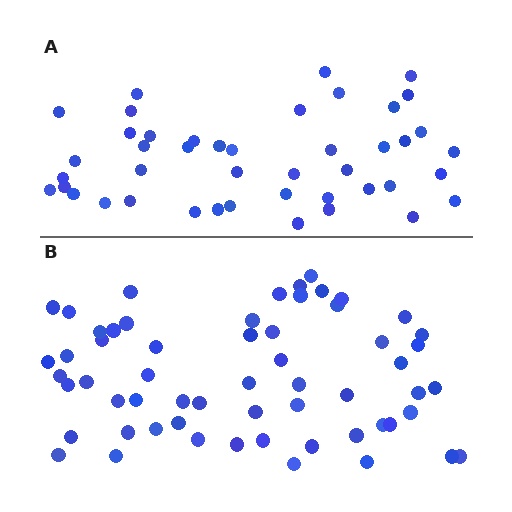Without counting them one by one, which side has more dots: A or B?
Region B (the bottom region) has more dots.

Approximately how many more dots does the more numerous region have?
Region B has approximately 15 more dots than region A.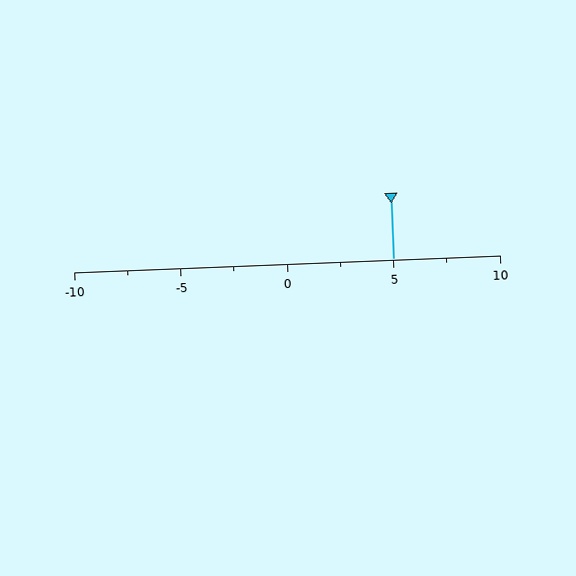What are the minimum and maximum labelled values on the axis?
The axis runs from -10 to 10.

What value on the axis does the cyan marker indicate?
The marker indicates approximately 5.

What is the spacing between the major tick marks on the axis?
The major ticks are spaced 5 apart.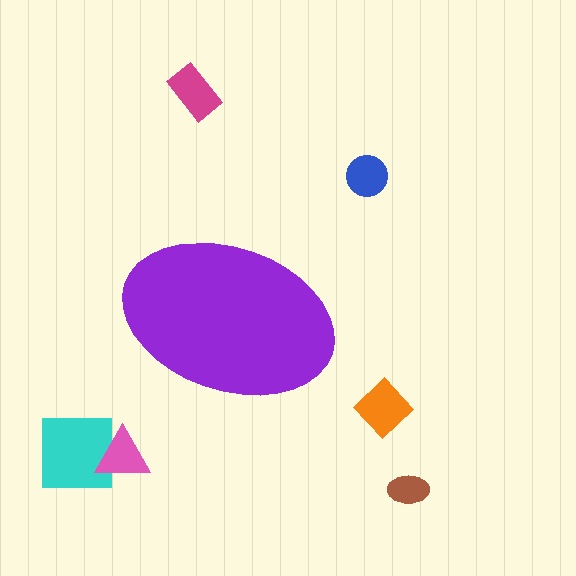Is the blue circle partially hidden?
No, the blue circle is fully visible.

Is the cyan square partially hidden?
No, the cyan square is fully visible.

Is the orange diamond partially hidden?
No, the orange diamond is fully visible.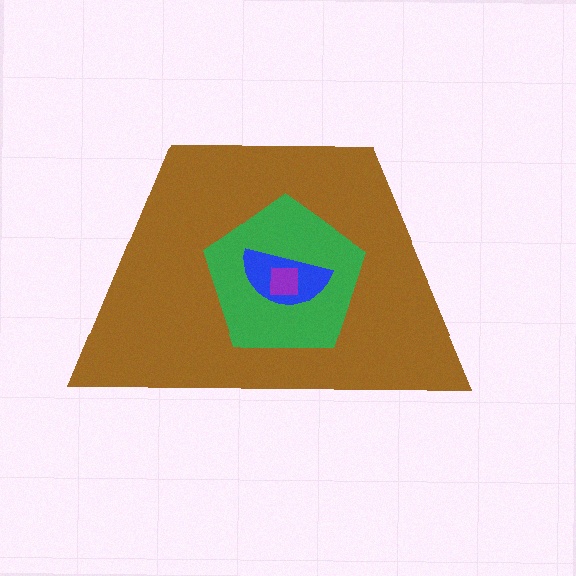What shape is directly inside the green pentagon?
The blue semicircle.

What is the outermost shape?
The brown trapezoid.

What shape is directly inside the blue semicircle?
The purple square.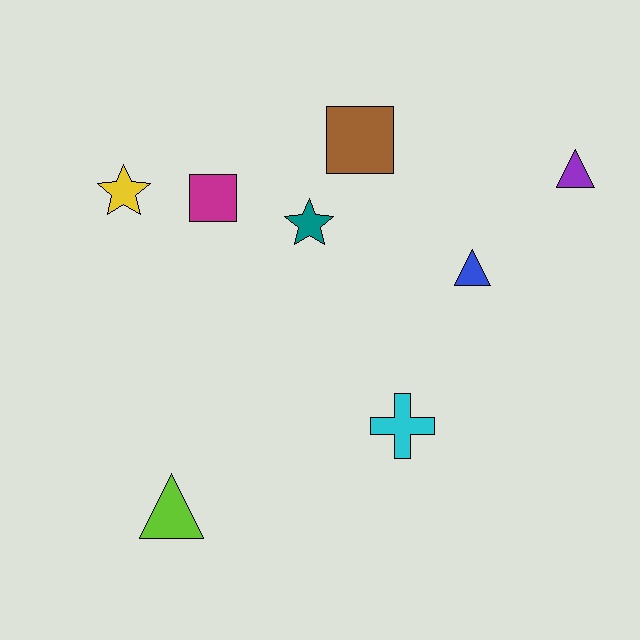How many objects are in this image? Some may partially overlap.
There are 8 objects.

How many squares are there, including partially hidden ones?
There are 2 squares.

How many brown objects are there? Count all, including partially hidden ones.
There is 1 brown object.